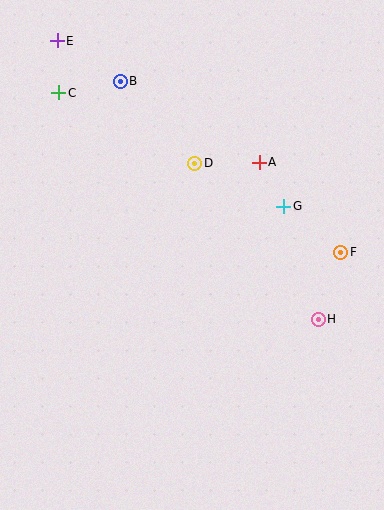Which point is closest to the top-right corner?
Point A is closest to the top-right corner.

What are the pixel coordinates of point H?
Point H is at (318, 319).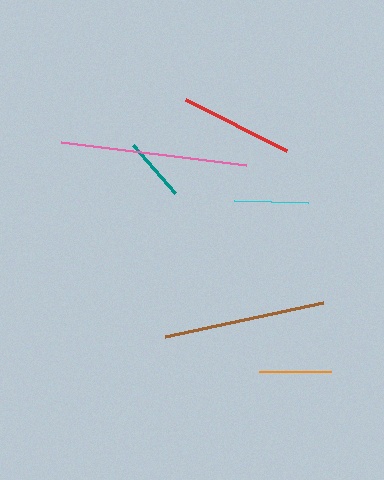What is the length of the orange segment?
The orange segment is approximately 71 pixels long.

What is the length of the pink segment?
The pink segment is approximately 186 pixels long.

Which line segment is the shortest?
The teal line is the shortest at approximately 64 pixels.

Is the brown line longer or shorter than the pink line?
The pink line is longer than the brown line.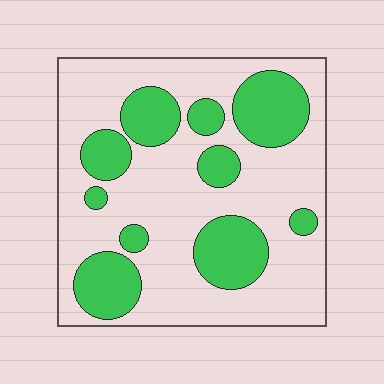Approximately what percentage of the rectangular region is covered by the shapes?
Approximately 30%.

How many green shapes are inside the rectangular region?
10.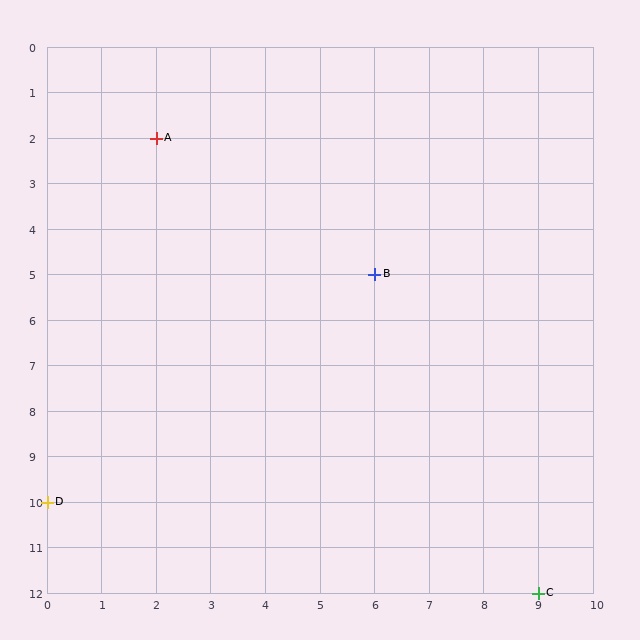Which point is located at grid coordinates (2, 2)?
Point A is at (2, 2).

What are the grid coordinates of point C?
Point C is at grid coordinates (9, 12).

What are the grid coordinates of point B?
Point B is at grid coordinates (6, 5).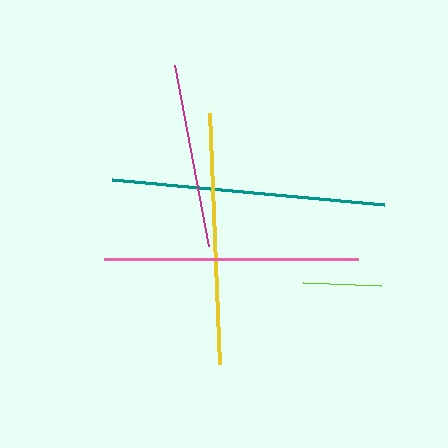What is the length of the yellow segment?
The yellow segment is approximately 251 pixels long.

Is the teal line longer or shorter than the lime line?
The teal line is longer than the lime line.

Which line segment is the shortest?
The lime line is the shortest at approximately 78 pixels.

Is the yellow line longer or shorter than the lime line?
The yellow line is longer than the lime line.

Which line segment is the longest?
The teal line is the longest at approximately 273 pixels.